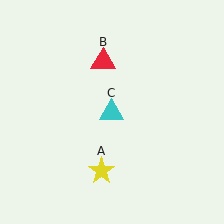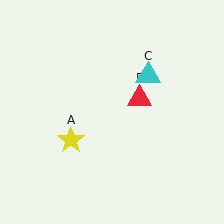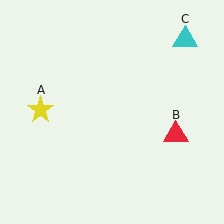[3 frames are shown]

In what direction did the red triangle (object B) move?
The red triangle (object B) moved down and to the right.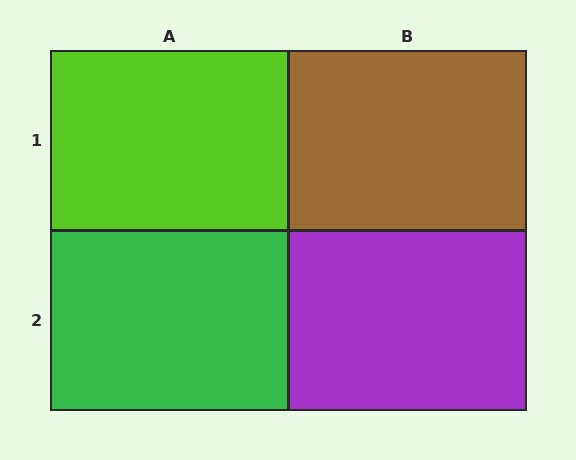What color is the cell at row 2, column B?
Purple.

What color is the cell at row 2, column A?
Green.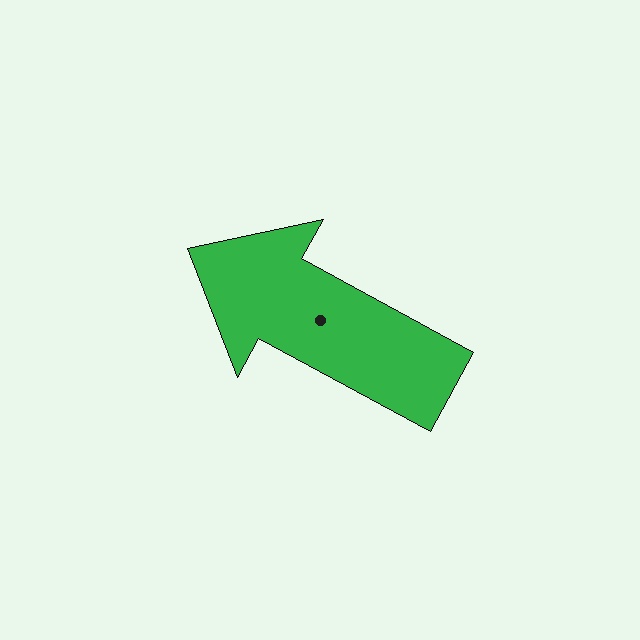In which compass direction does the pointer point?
Northwest.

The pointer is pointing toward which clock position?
Roughly 10 o'clock.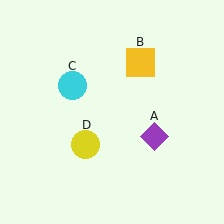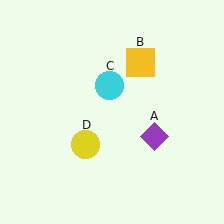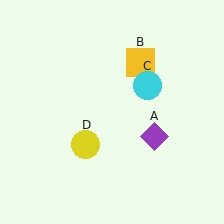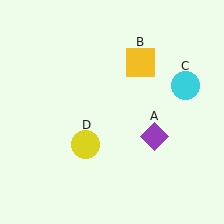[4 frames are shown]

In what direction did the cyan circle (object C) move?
The cyan circle (object C) moved right.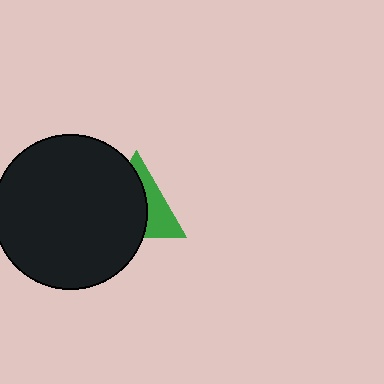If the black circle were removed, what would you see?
You would see the complete green triangle.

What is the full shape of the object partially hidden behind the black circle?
The partially hidden object is a green triangle.